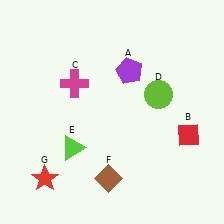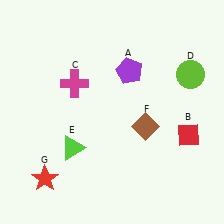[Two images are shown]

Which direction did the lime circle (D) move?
The lime circle (D) moved right.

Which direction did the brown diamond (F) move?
The brown diamond (F) moved up.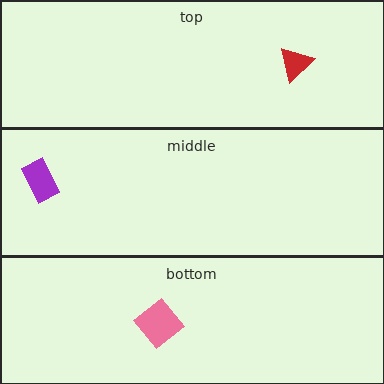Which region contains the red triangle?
The top region.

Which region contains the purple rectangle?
The middle region.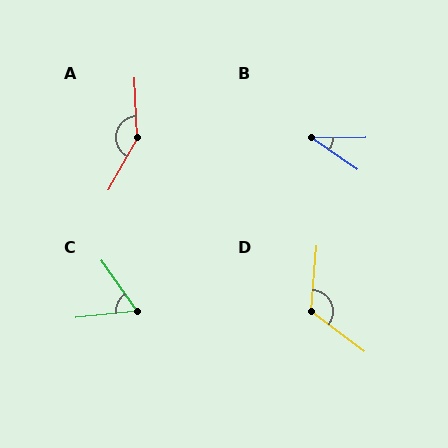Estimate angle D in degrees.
Approximately 123 degrees.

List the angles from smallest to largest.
B (35°), C (61°), D (123°), A (148°).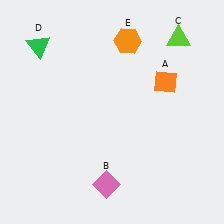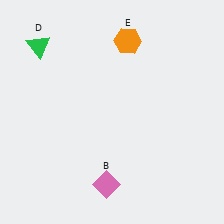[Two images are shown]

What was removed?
The orange diamond (A), the lime triangle (C) were removed in Image 2.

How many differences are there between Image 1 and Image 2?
There are 2 differences between the two images.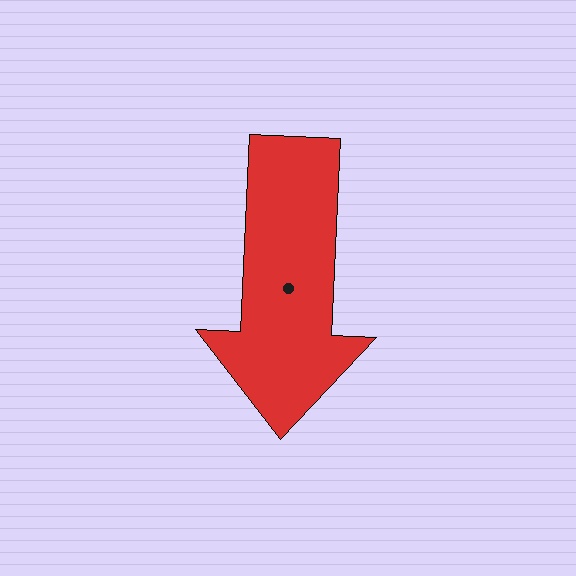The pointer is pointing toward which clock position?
Roughly 6 o'clock.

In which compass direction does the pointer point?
South.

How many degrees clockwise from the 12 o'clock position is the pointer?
Approximately 183 degrees.